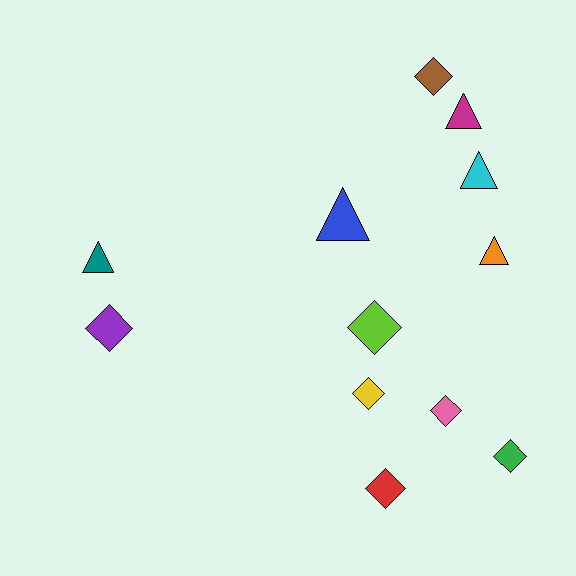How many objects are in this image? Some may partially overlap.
There are 12 objects.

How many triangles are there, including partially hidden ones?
There are 5 triangles.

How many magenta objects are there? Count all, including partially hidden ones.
There is 1 magenta object.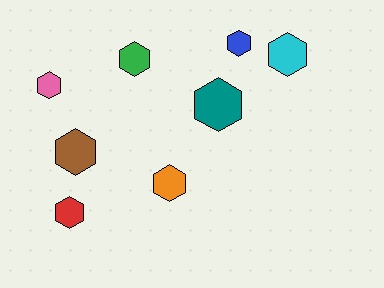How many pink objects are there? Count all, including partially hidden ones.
There is 1 pink object.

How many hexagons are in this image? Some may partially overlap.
There are 8 hexagons.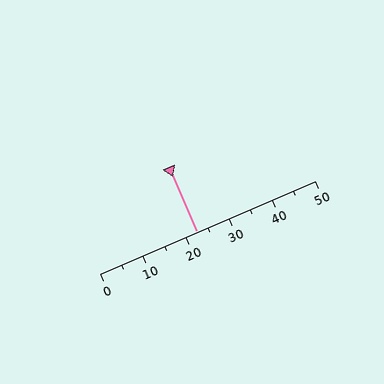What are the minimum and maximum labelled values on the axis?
The axis runs from 0 to 50.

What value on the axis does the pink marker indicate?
The marker indicates approximately 22.5.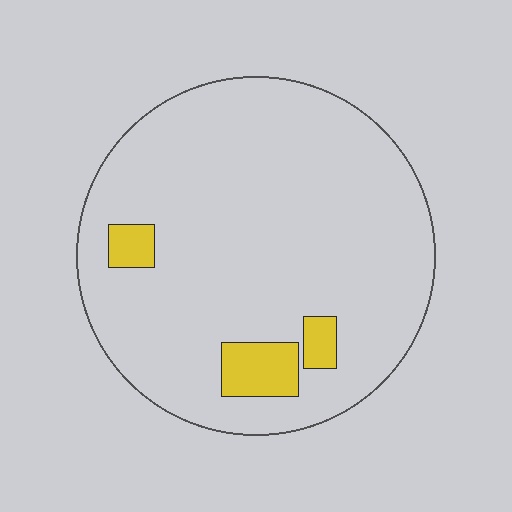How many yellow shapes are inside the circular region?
3.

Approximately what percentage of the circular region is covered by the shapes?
Approximately 10%.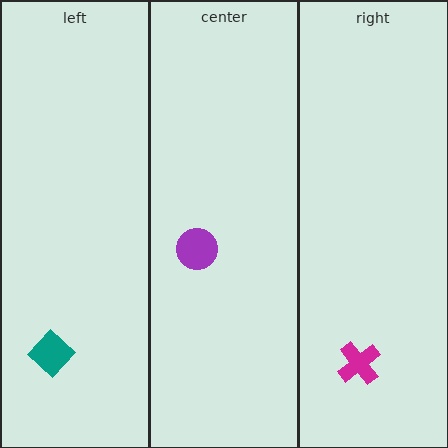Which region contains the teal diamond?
The left region.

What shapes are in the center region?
The purple circle.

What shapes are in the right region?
The magenta cross.